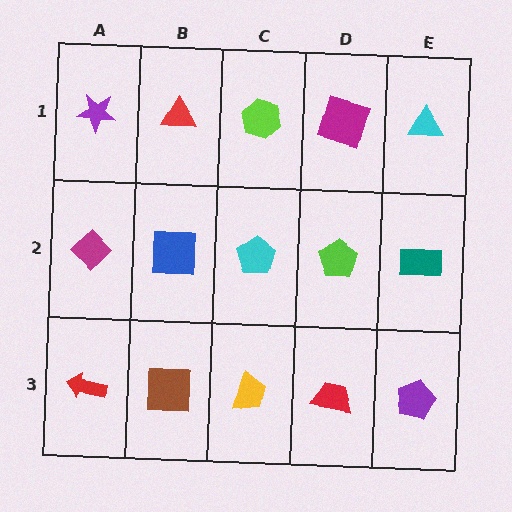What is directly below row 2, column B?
A brown square.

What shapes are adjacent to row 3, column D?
A lime pentagon (row 2, column D), a yellow trapezoid (row 3, column C), a purple pentagon (row 3, column E).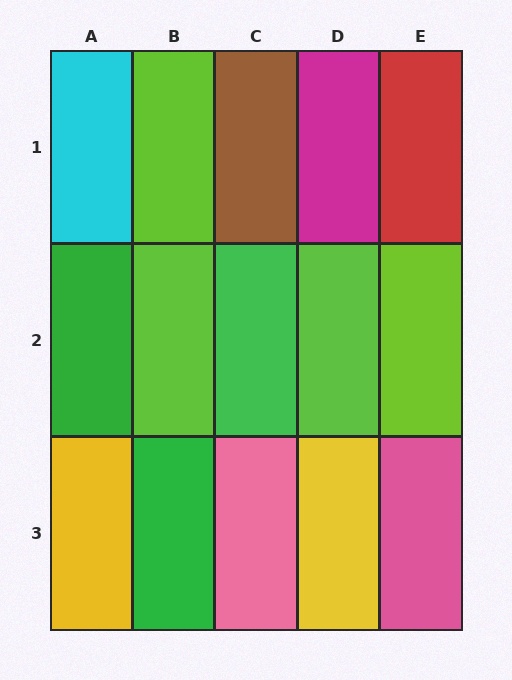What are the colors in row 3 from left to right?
Yellow, green, pink, yellow, pink.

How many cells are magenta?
1 cell is magenta.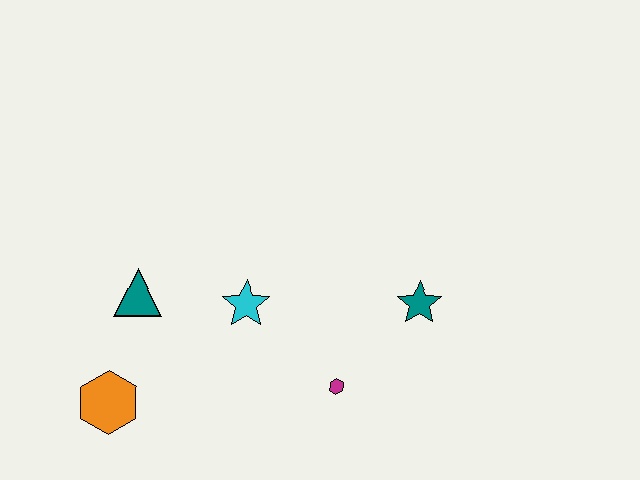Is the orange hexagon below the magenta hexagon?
Yes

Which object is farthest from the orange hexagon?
The teal star is farthest from the orange hexagon.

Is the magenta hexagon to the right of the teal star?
No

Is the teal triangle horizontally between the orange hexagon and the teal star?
Yes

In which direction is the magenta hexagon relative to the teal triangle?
The magenta hexagon is to the right of the teal triangle.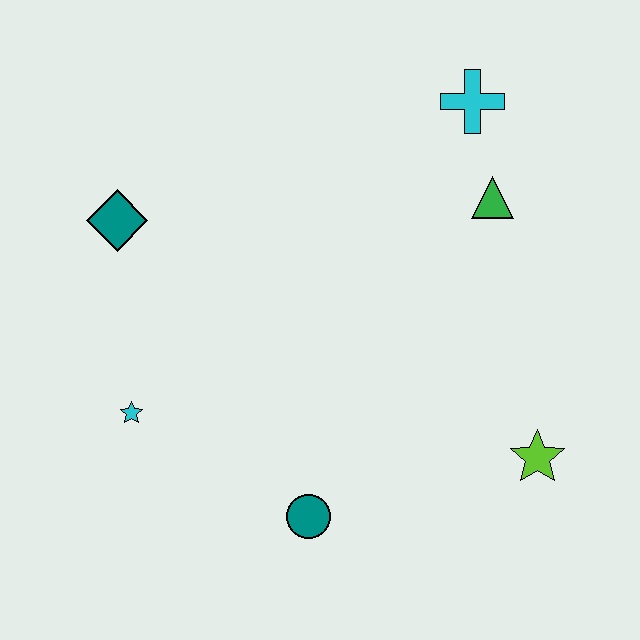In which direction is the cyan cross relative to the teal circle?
The cyan cross is above the teal circle.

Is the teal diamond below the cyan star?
No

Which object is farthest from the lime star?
The teal diamond is farthest from the lime star.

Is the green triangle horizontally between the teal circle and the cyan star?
No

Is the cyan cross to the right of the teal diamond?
Yes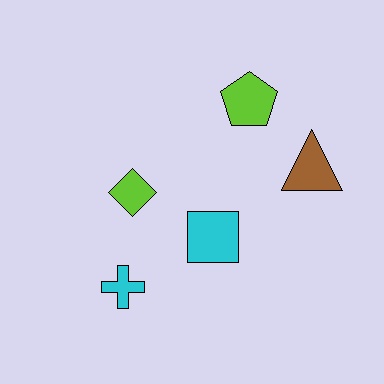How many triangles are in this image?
There is 1 triangle.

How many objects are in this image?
There are 5 objects.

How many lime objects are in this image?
There are 2 lime objects.